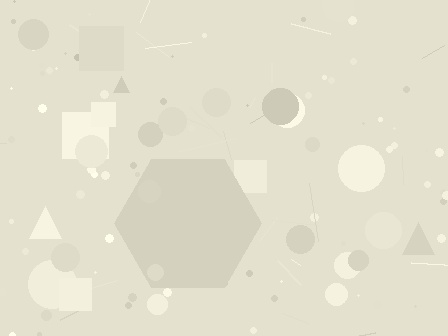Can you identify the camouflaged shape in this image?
The camouflaged shape is a hexagon.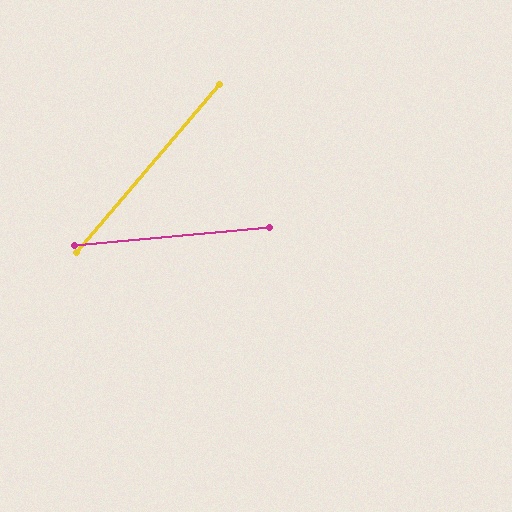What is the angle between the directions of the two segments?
Approximately 44 degrees.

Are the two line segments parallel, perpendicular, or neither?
Neither parallel nor perpendicular — they differ by about 44°.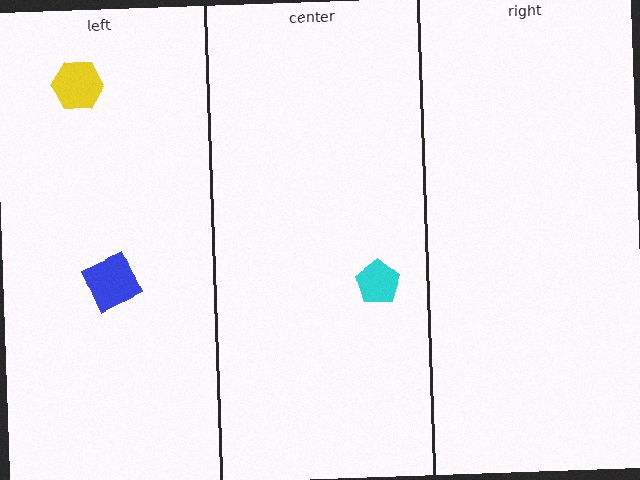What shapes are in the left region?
The yellow hexagon, the blue square.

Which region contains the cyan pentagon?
The center region.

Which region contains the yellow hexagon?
The left region.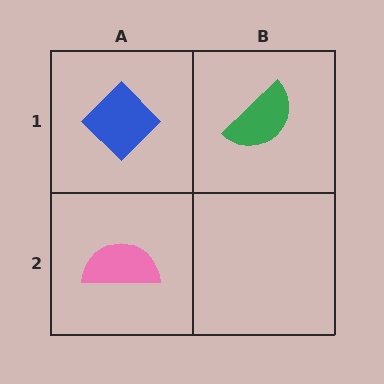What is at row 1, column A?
A blue diamond.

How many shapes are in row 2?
1 shape.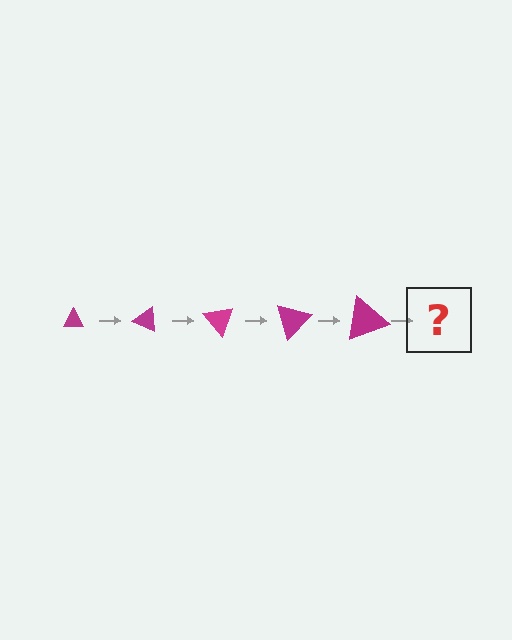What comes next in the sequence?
The next element should be a triangle, larger than the previous one and rotated 125 degrees from the start.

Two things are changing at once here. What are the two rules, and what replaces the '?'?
The two rules are that the triangle grows larger each step and it rotates 25 degrees each step. The '?' should be a triangle, larger than the previous one and rotated 125 degrees from the start.